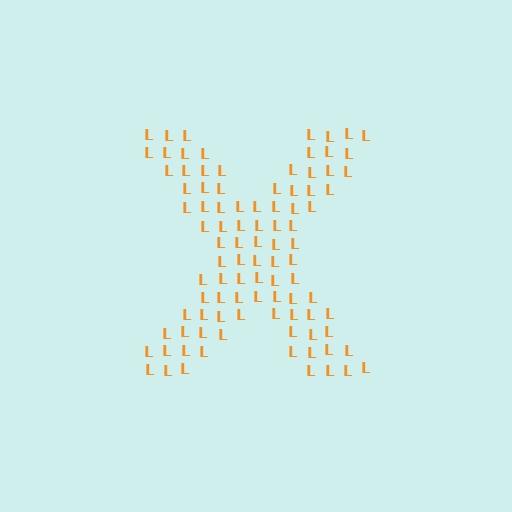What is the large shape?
The large shape is the letter X.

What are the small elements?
The small elements are letter L's.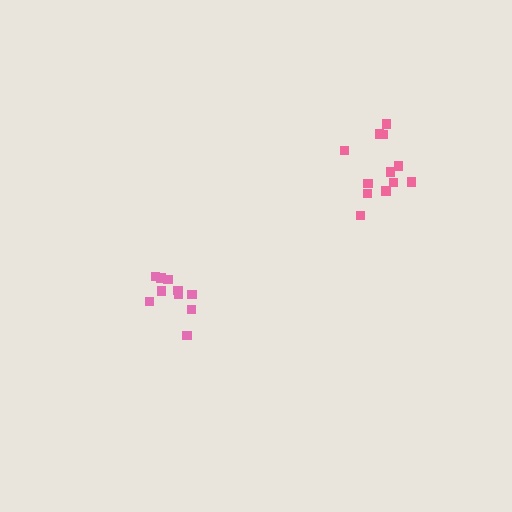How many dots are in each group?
Group 1: 10 dots, Group 2: 12 dots (22 total).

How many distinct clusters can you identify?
There are 2 distinct clusters.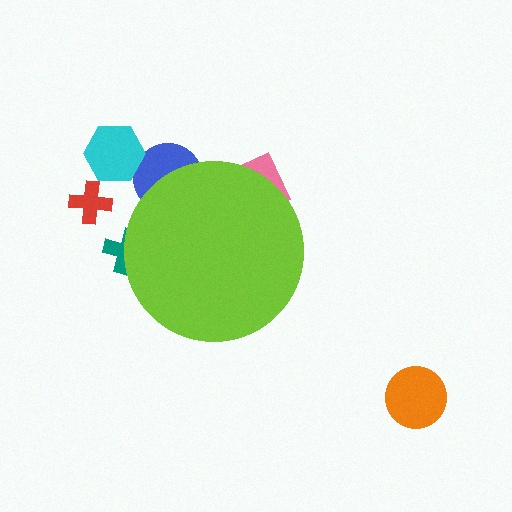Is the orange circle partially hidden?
No, the orange circle is fully visible.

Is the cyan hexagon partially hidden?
No, the cyan hexagon is fully visible.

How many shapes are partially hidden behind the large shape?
3 shapes are partially hidden.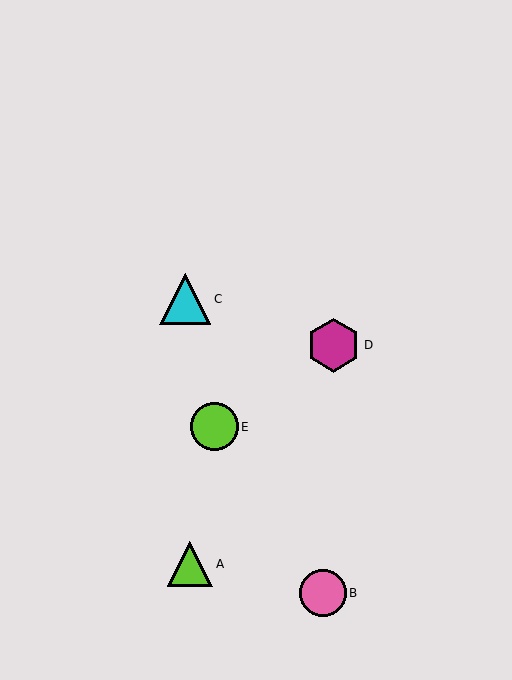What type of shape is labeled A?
Shape A is a lime triangle.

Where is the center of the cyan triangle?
The center of the cyan triangle is at (185, 299).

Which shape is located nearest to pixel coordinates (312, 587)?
The pink circle (labeled B) at (323, 593) is nearest to that location.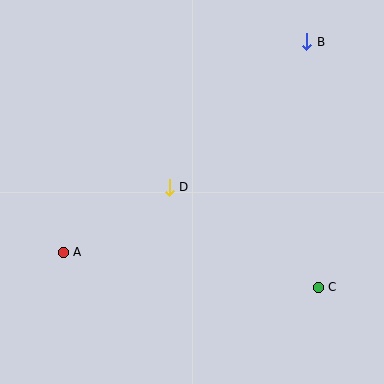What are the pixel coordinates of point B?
Point B is at (307, 42).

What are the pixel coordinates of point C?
Point C is at (318, 287).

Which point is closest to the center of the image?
Point D at (169, 187) is closest to the center.